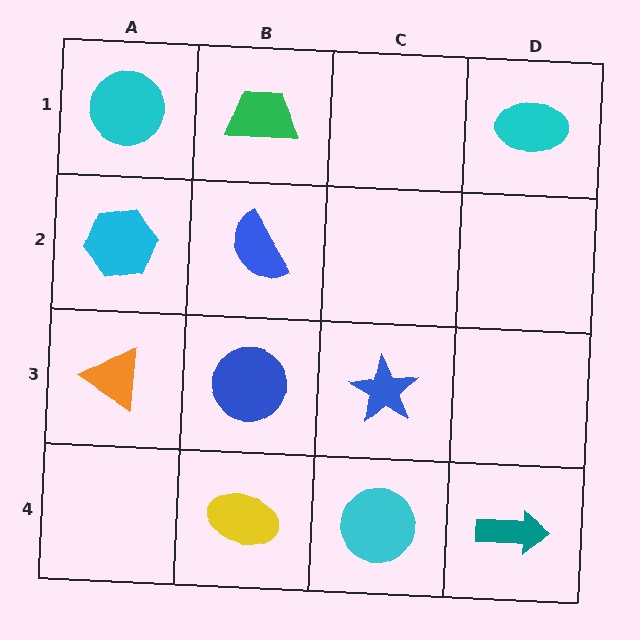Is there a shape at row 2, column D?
No, that cell is empty.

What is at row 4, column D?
A teal arrow.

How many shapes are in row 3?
3 shapes.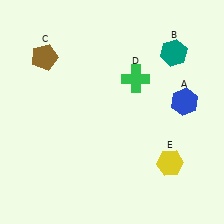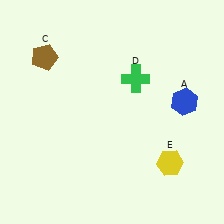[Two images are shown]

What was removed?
The teal hexagon (B) was removed in Image 2.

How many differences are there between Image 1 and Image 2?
There is 1 difference between the two images.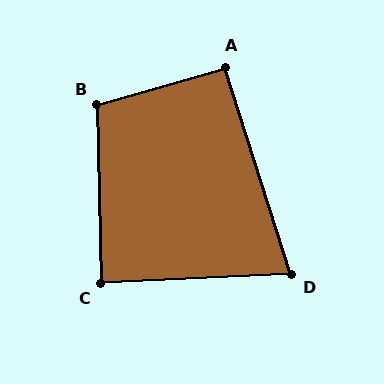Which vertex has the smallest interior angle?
D, at approximately 75 degrees.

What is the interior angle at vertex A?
Approximately 92 degrees (approximately right).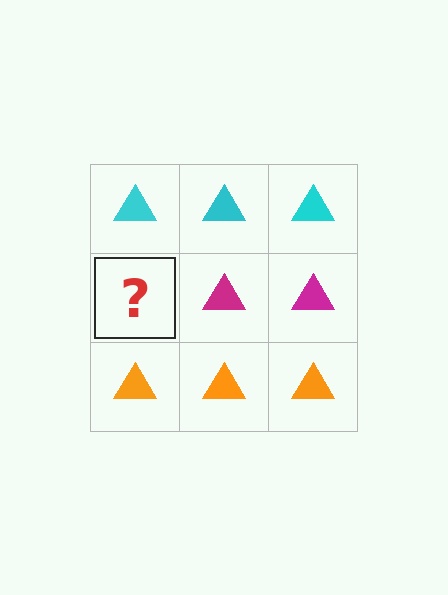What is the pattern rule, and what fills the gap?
The rule is that each row has a consistent color. The gap should be filled with a magenta triangle.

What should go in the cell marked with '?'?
The missing cell should contain a magenta triangle.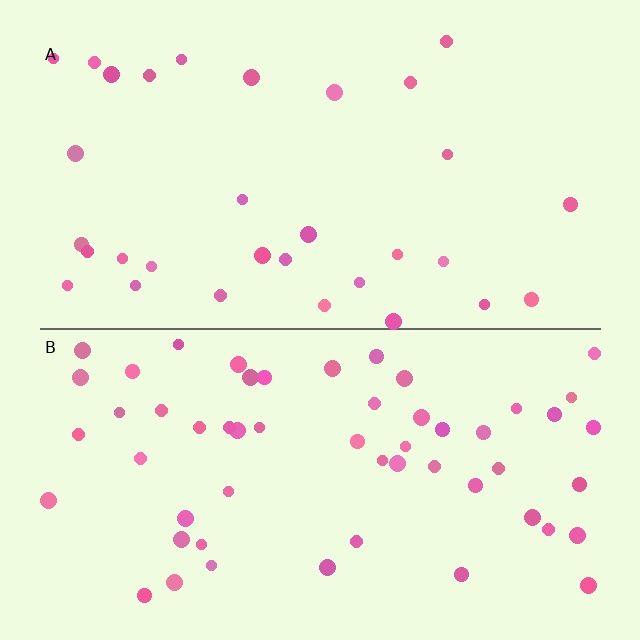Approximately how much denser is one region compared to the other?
Approximately 1.8× — region B over region A.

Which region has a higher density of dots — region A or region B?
B (the bottom).